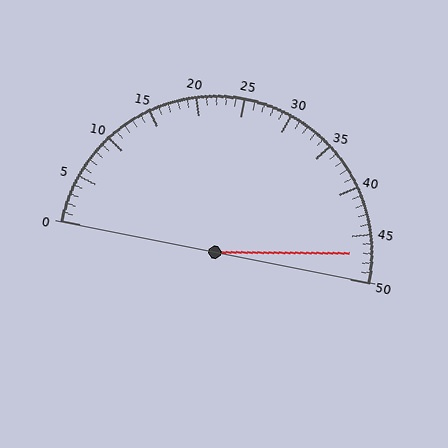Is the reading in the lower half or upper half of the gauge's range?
The reading is in the upper half of the range (0 to 50).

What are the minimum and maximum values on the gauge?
The gauge ranges from 0 to 50.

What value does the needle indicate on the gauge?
The needle indicates approximately 47.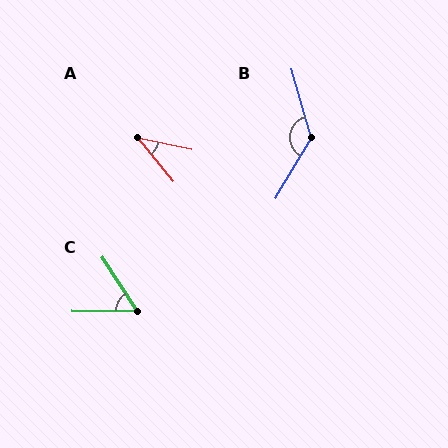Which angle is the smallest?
A, at approximately 38 degrees.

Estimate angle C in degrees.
Approximately 57 degrees.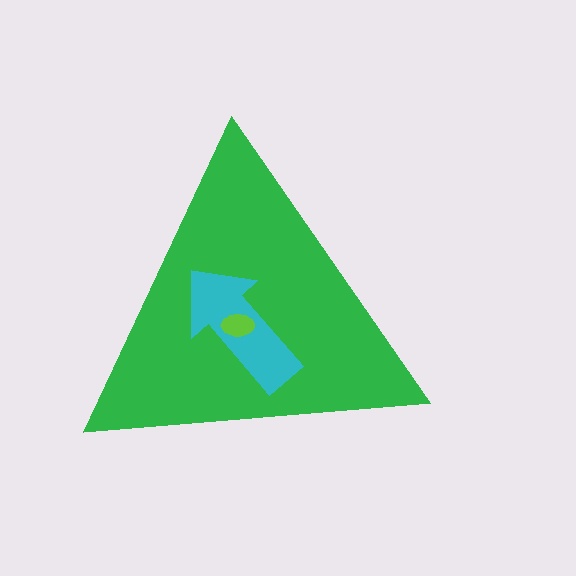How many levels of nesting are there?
3.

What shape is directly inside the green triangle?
The cyan arrow.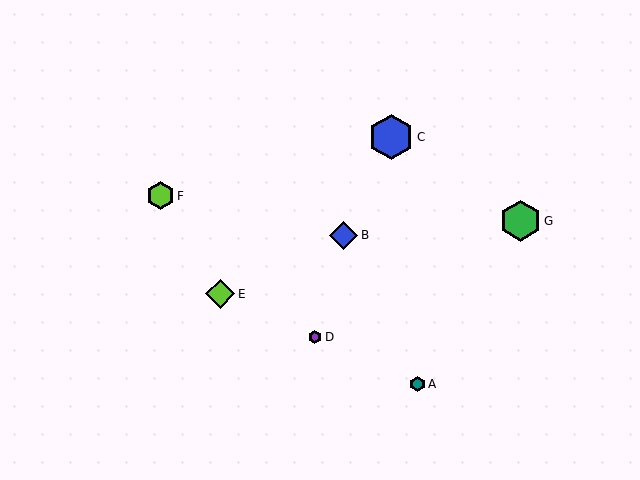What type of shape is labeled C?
Shape C is a blue hexagon.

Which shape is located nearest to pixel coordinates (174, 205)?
The lime hexagon (labeled F) at (160, 196) is nearest to that location.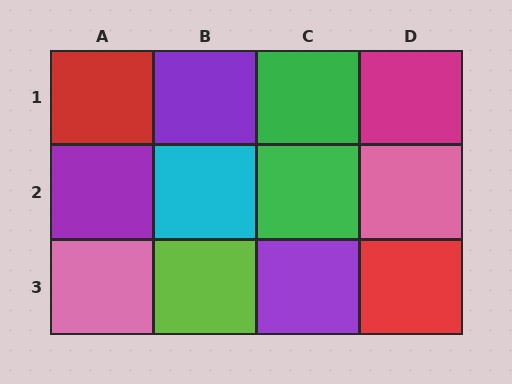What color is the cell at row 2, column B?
Cyan.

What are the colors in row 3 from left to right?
Pink, lime, purple, red.